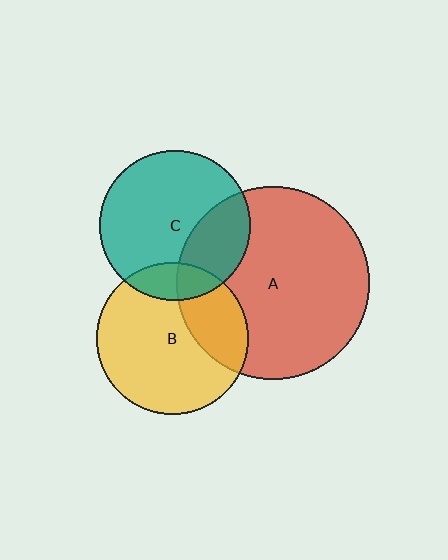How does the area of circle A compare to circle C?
Approximately 1.7 times.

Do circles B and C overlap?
Yes.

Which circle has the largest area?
Circle A (red).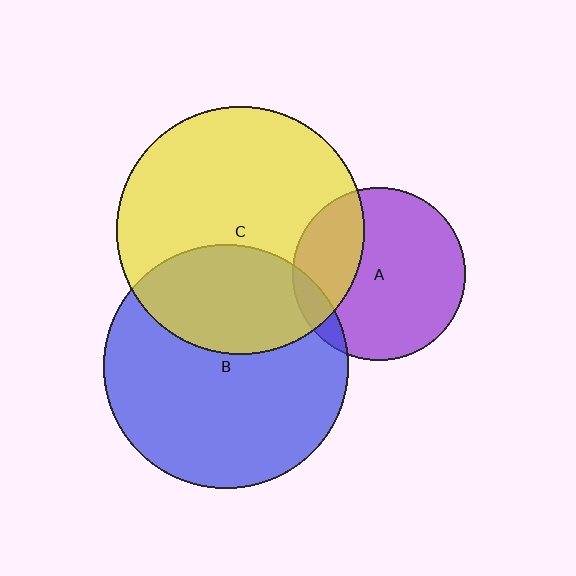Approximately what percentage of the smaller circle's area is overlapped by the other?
Approximately 35%.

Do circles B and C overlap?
Yes.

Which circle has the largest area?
Circle C (yellow).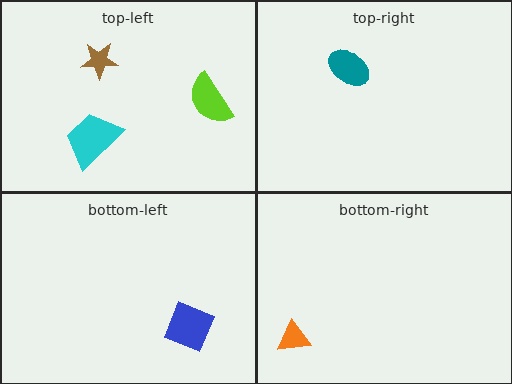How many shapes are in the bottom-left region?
1.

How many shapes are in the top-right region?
1.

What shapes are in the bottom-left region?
The blue diamond.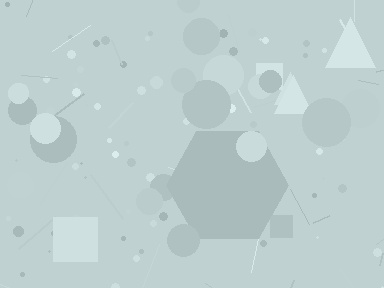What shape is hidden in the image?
A hexagon is hidden in the image.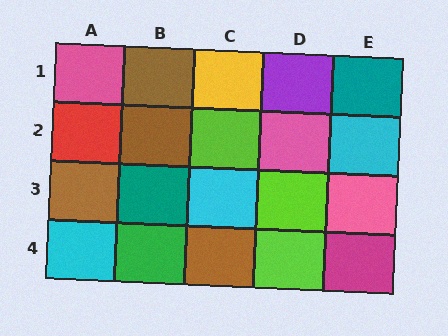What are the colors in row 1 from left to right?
Pink, brown, yellow, purple, teal.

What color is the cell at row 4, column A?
Cyan.